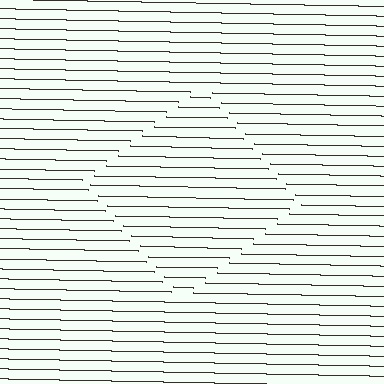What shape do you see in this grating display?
An illusory square. The interior of the shape contains the same grating, shifted by half a period — the contour is defined by the phase discontinuity where line-ends from the inner and outer gratings abut.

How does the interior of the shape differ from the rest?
The interior of the shape contains the same grating, shifted by half a period — the contour is defined by the phase discontinuity where line-ends from the inner and outer gratings abut.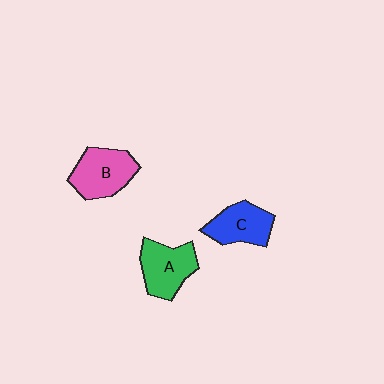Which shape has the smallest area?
Shape C (blue).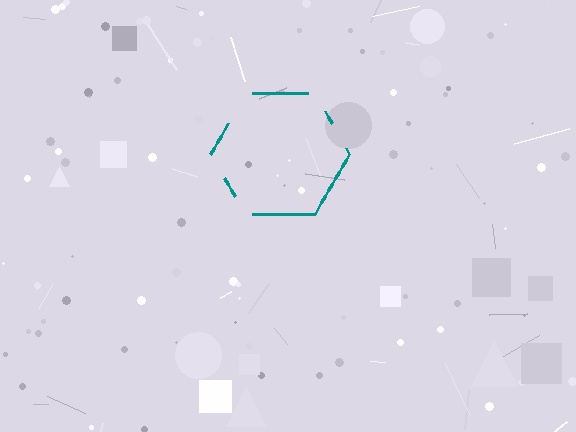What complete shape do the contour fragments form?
The contour fragments form a hexagon.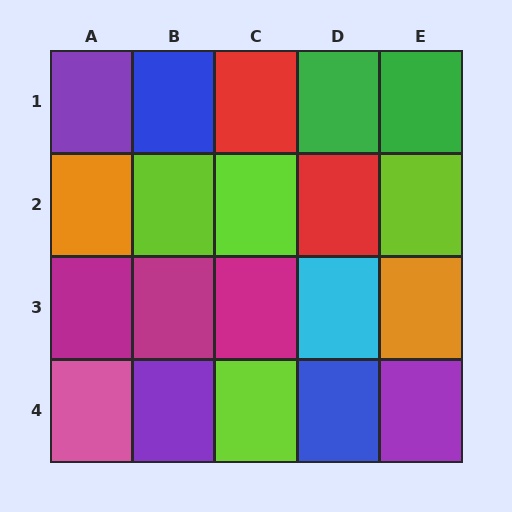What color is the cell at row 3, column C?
Magenta.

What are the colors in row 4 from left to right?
Pink, purple, lime, blue, purple.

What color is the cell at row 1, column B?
Blue.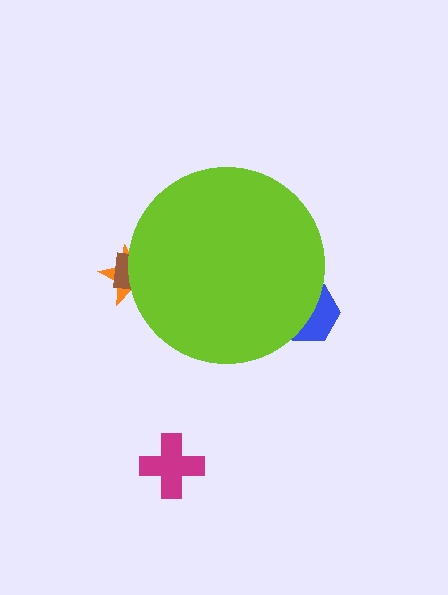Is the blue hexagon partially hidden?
Yes, the blue hexagon is partially hidden behind the lime circle.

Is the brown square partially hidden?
Yes, the brown square is partially hidden behind the lime circle.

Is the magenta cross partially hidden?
No, the magenta cross is fully visible.